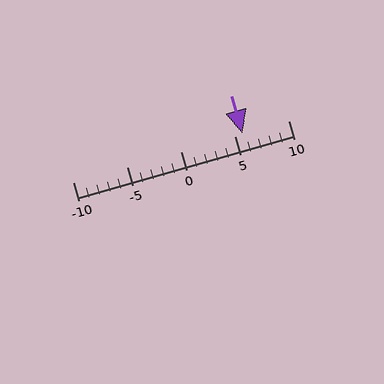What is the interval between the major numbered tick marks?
The major tick marks are spaced 5 units apart.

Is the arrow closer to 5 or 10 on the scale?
The arrow is closer to 5.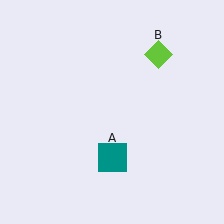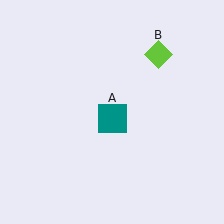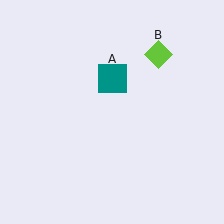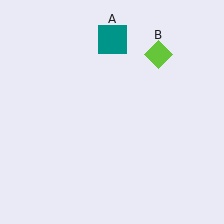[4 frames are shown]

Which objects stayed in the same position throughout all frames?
Lime diamond (object B) remained stationary.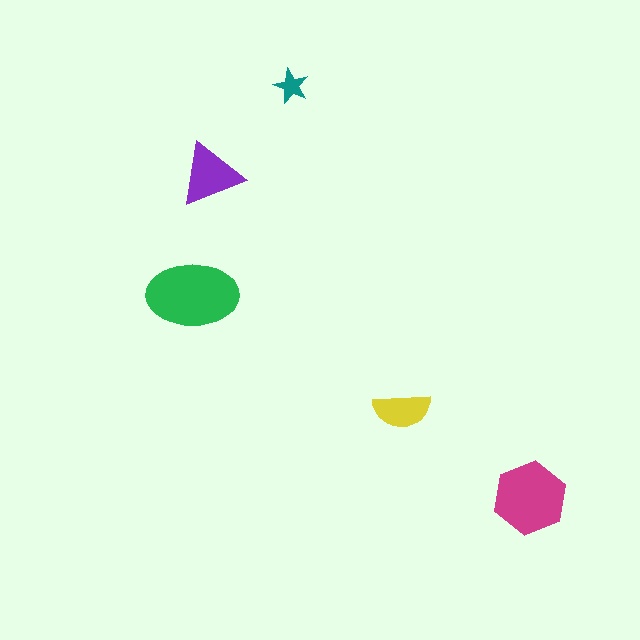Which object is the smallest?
The teal star.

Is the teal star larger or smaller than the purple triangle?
Smaller.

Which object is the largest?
The green ellipse.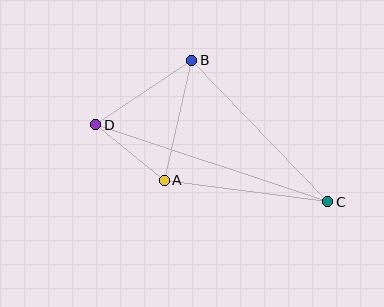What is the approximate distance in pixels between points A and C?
The distance between A and C is approximately 165 pixels.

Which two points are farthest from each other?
Points C and D are farthest from each other.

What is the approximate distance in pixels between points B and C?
The distance between B and C is approximately 196 pixels.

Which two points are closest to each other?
Points A and D are closest to each other.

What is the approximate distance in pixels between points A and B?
The distance between A and B is approximately 123 pixels.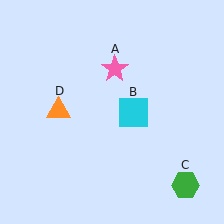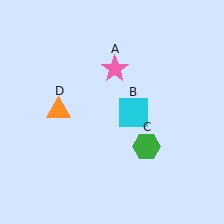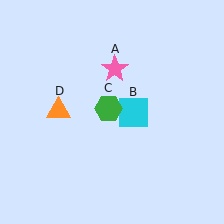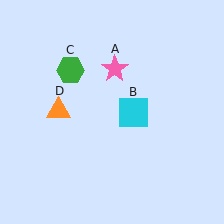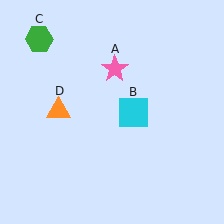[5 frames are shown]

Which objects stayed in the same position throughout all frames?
Pink star (object A) and cyan square (object B) and orange triangle (object D) remained stationary.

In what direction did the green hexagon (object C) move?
The green hexagon (object C) moved up and to the left.